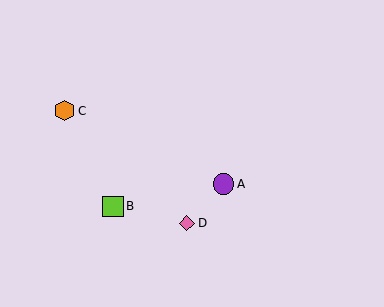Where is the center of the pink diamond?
The center of the pink diamond is at (187, 223).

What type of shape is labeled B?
Shape B is a lime square.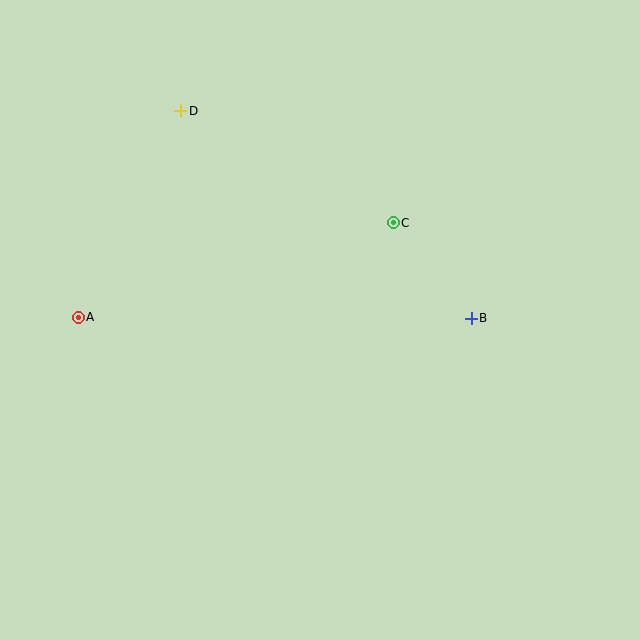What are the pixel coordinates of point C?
Point C is at (393, 223).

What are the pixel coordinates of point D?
Point D is at (181, 111).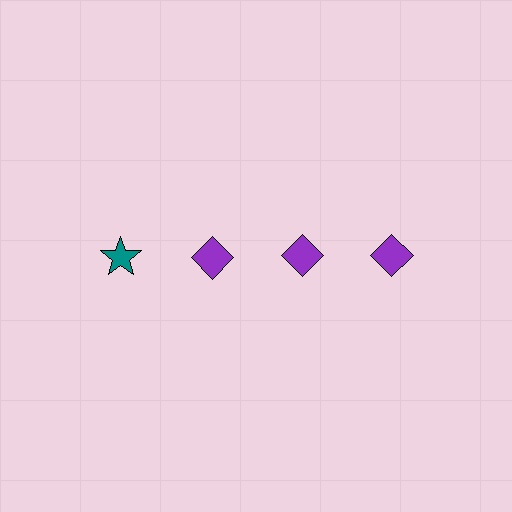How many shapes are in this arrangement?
There are 4 shapes arranged in a grid pattern.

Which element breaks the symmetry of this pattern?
The teal star in the top row, leftmost column breaks the symmetry. All other shapes are purple diamonds.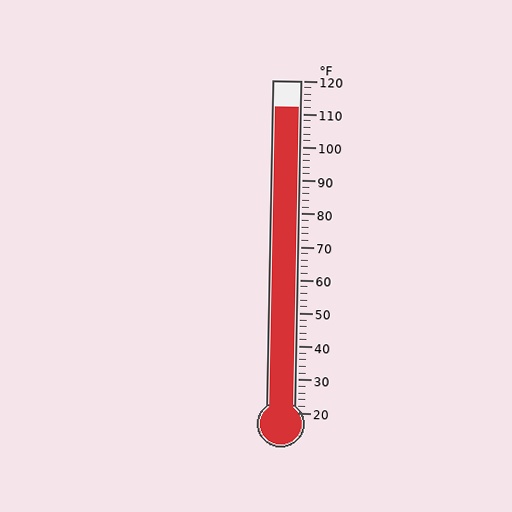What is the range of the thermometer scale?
The thermometer scale ranges from 20°F to 120°F.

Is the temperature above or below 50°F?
The temperature is above 50°F.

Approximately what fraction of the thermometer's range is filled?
The thermometer is filled to approximately 90% of its range.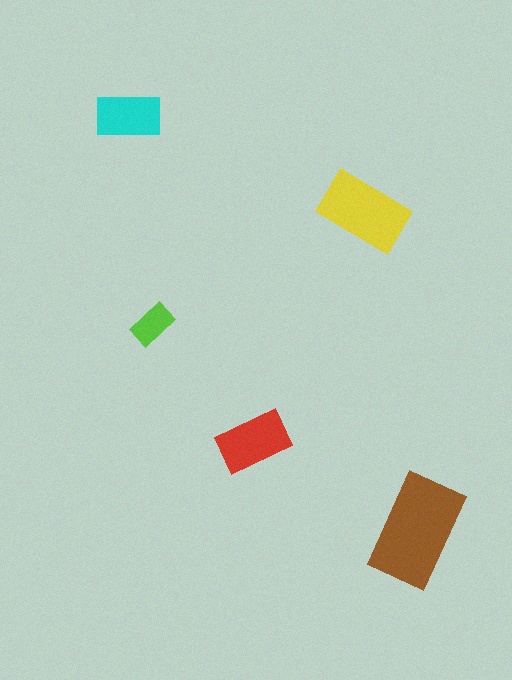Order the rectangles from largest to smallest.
the brown one, the yellow one, the red one, the cyan one, the lime one.